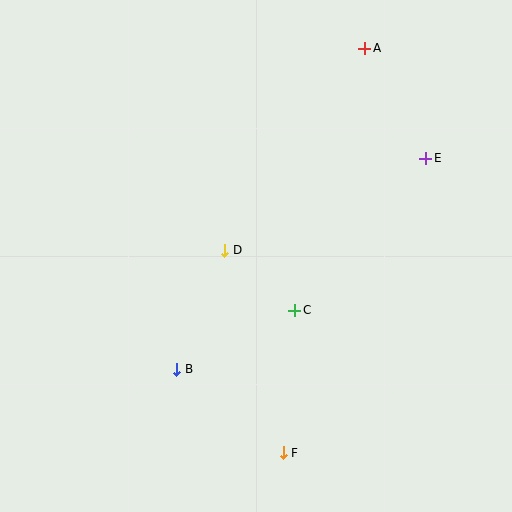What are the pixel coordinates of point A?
Point A is at (365, 48).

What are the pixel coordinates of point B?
Point B is at (177, 369).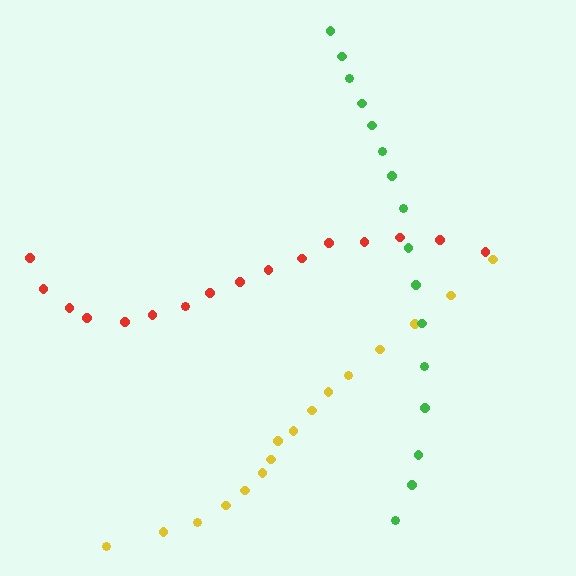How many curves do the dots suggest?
There are 3 distinct paths.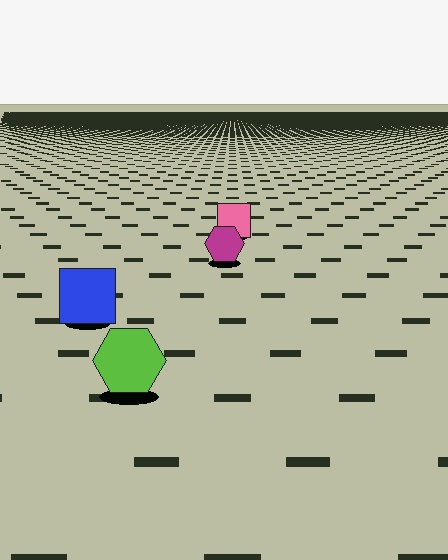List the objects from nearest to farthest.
From nearest to farthest: the lime hexagon, the blue square, the magenta hexagon, the pink square.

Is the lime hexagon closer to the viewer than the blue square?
Yes. The lime hexagon is closer — you can tell from the texture gradient: the ground texture is coarser near it.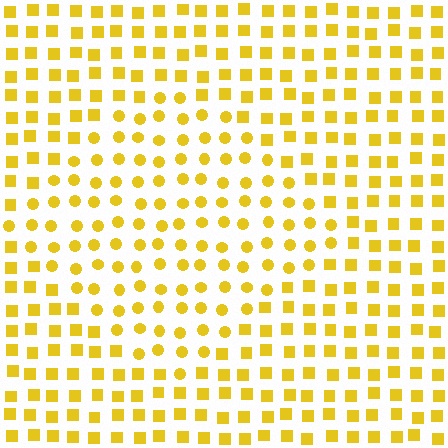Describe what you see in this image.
The image is filled with small yellow elements arranged in a uniform grid. A diamond-shaped region contains circles, while the surrounding area contains squares. The boundary is defined purely by the change in element shape.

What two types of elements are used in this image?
The image uses circles inside the diamond region and squares outside it.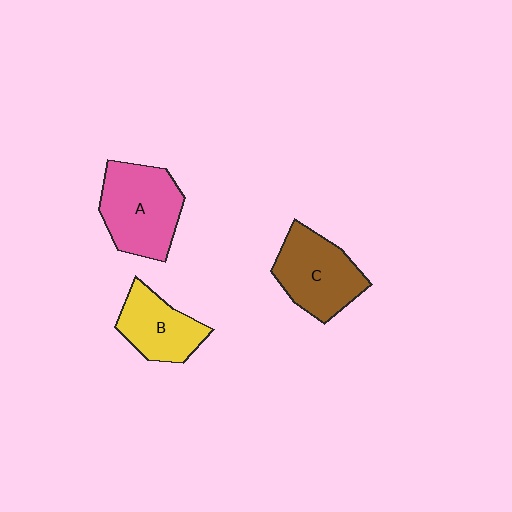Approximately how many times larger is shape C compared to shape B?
Approximately 1.3 times.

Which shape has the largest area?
Shape A (pink).